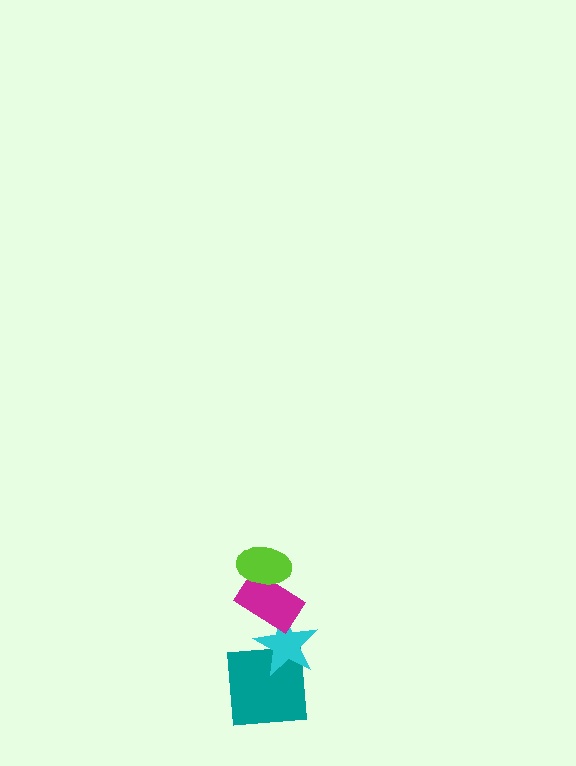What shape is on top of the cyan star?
The magenta rectangle is on top of the cyan star.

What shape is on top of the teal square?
The cyan star is on top of the teal square.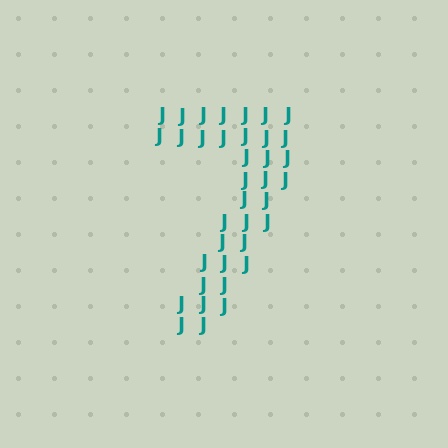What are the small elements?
The small elements are letter J's.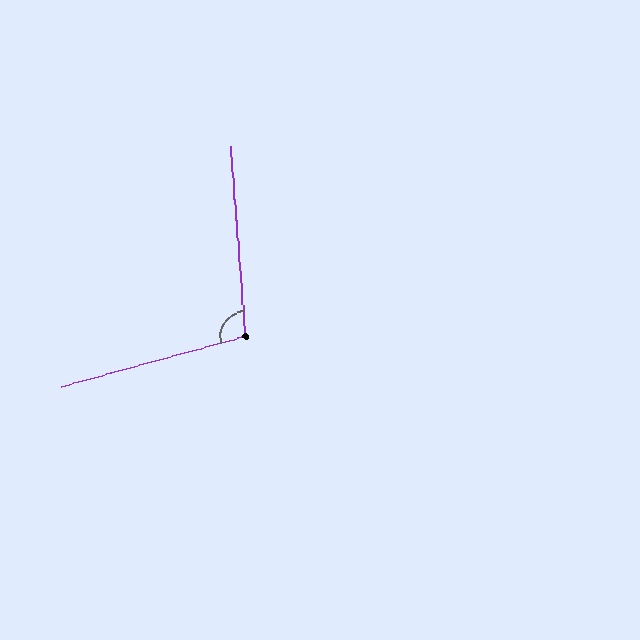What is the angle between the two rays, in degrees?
Approximately 101 degrees.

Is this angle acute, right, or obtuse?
It is obtuse.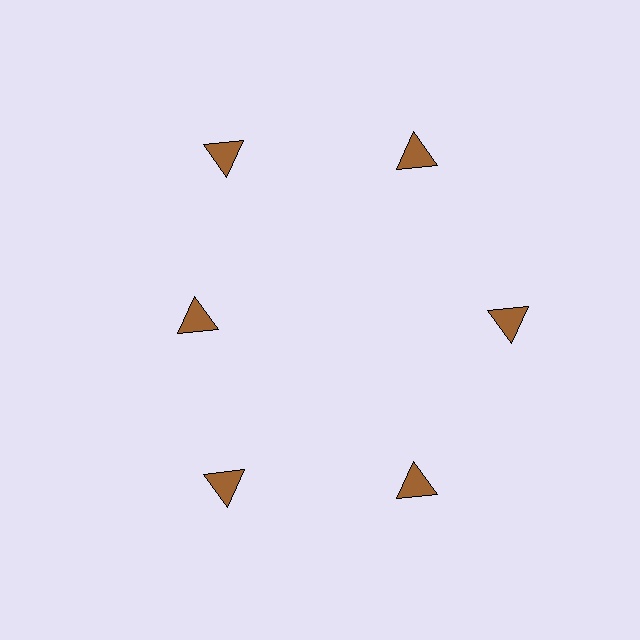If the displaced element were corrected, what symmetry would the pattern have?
It would have 6-fold rotational symmetry — the pattern would map onto itself every 60 degrees.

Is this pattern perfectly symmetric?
No. The 6 brown triangles are arranged in a ring, but one element near the 9 o'clock position is pulled inward toward the center, breaking the 6-fold rotational symmetry.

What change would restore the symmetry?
The symmetry would be restored by moving it outward, back onto the ring so that all 6 triangles sit at equal angles and equal distance from the center.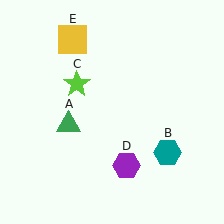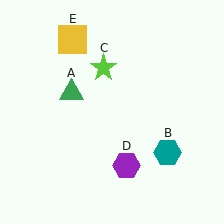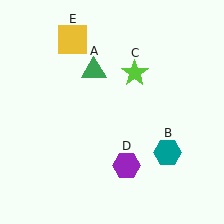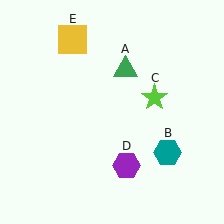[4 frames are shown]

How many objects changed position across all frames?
2 objects changed position: green triangle (object A), lime star (object C).